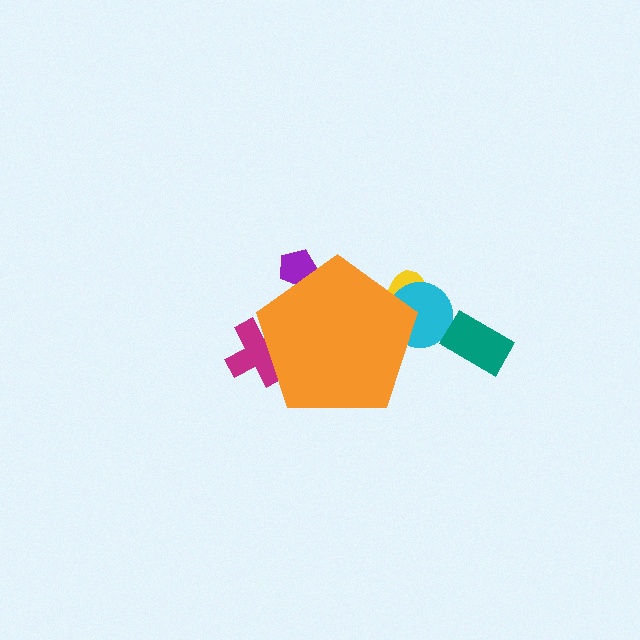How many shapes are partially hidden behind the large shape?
4 shapes are partially hidden.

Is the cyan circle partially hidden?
Yes, the cyan circle is partially hidden behind the orange pentagon.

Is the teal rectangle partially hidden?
No, the teal rectangle is fully visible.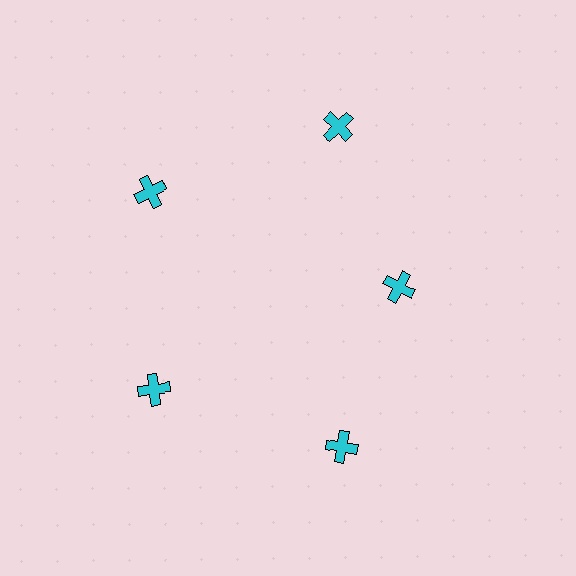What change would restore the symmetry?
The symmetry would be restored by moving it outward, back onto the ring so that all 5 crosses sit at equal angles and equal distance from the center.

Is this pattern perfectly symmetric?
No. The 5 cyan crosses are arranged in a ring, but one element near the 3 o'clock position is pulled inward toward the center, breaking the 5-fold rotational symmetry.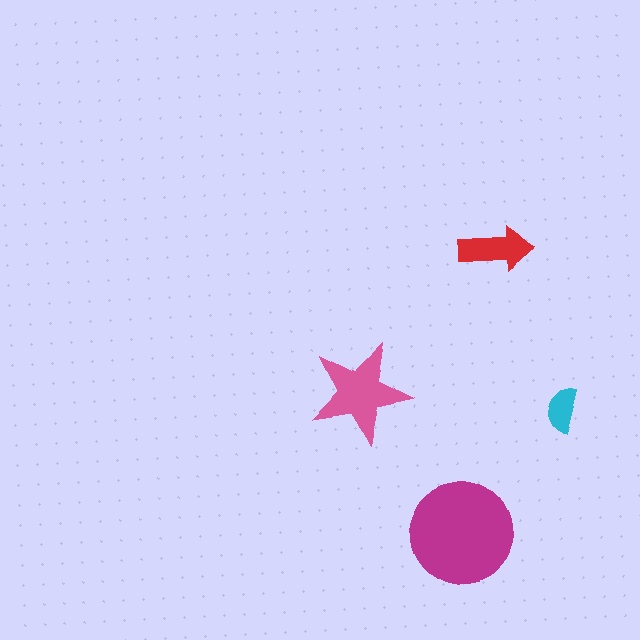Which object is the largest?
The magenta circle.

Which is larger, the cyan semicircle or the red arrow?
The red arrow.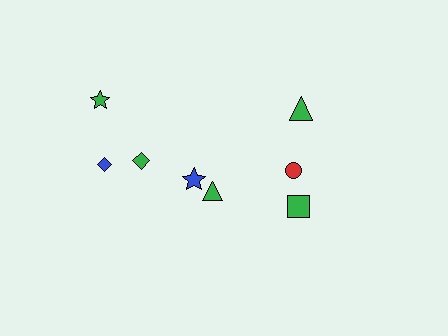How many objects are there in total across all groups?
There are 8 objects.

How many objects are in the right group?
There are 3 objects.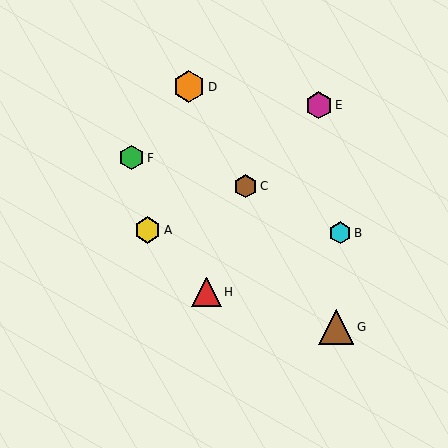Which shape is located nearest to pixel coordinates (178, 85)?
The orange hexagon (labeled D) at (189, 87) is nearest to that location.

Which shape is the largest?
The brown triangle (labeled G) is the largest.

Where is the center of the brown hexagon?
The center of the brown hexagon is at (246, 186).